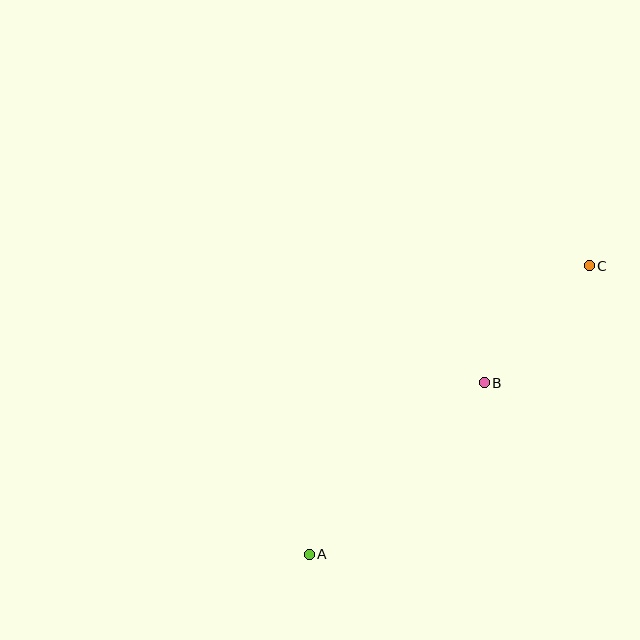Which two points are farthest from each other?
Points A and C are farthest from each other.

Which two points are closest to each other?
Points B and C are closest to each other.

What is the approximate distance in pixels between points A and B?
The distance between A and B is approximately 245 pixels.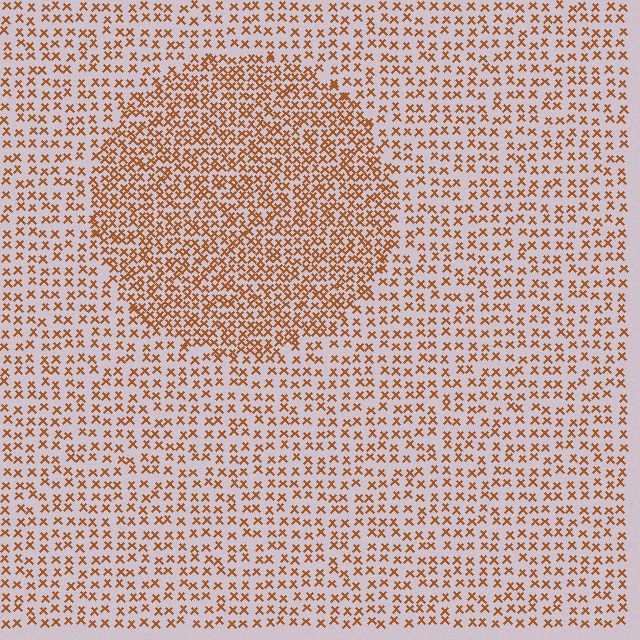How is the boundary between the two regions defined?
The boundary is defined by a change in element density (approximately 1.9x ratio). All elements are the same color, size, and shape.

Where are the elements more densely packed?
The elements are more densely packed inside the circle boundary.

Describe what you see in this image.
The image contains small brown elements arranged at two different densities. A circle-shaped region is visible where the elements are more densely packed than the surrounding area.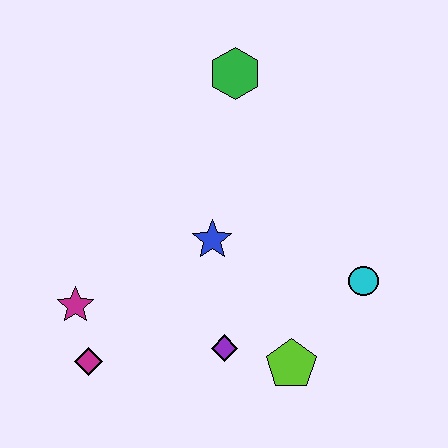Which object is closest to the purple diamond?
The lime pentagon is closest to the purple diamond.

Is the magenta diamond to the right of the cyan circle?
No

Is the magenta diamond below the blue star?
Yes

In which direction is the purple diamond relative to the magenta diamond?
The purple diamond is to the right of the magenta diamond.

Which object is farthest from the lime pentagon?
The green hexagon is farthest from the lime pentagon.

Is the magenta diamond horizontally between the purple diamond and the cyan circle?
No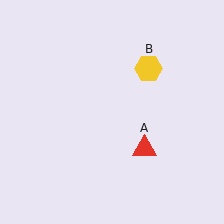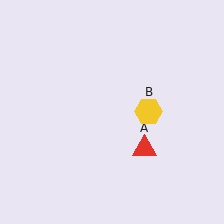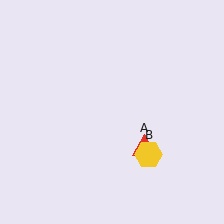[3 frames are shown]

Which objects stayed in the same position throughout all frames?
Red triangle (object A) remained stationary.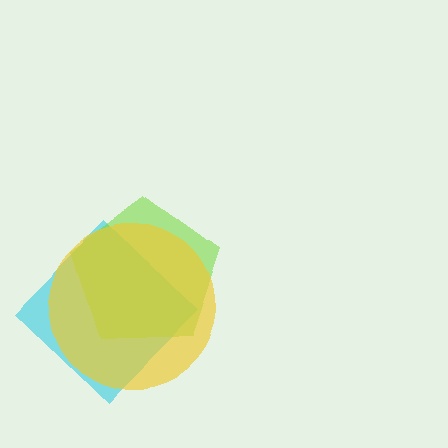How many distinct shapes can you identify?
There are 3 distinct shapes: a cyan diamond, a lime pentagon, a yellow circle.